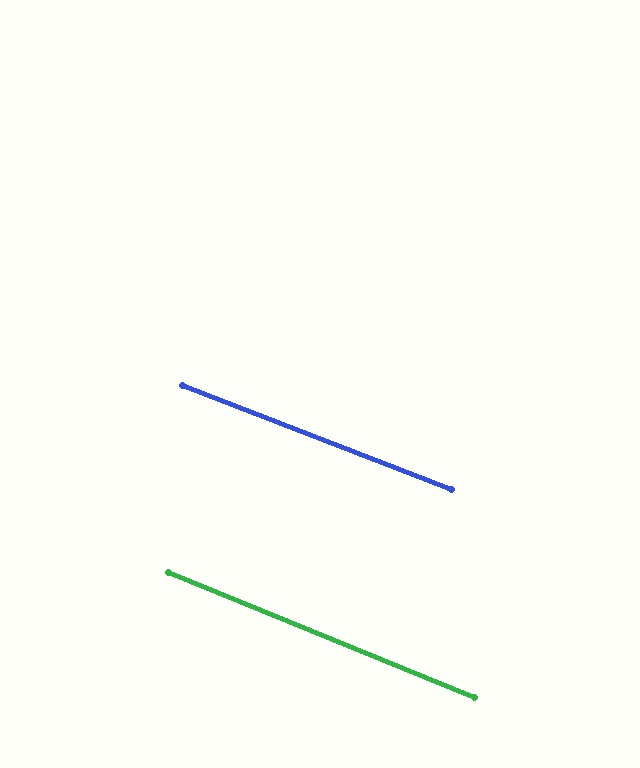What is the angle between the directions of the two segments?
Approximately 1 degree.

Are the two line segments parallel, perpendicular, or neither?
Parallel — their directions differ by only 1.1°.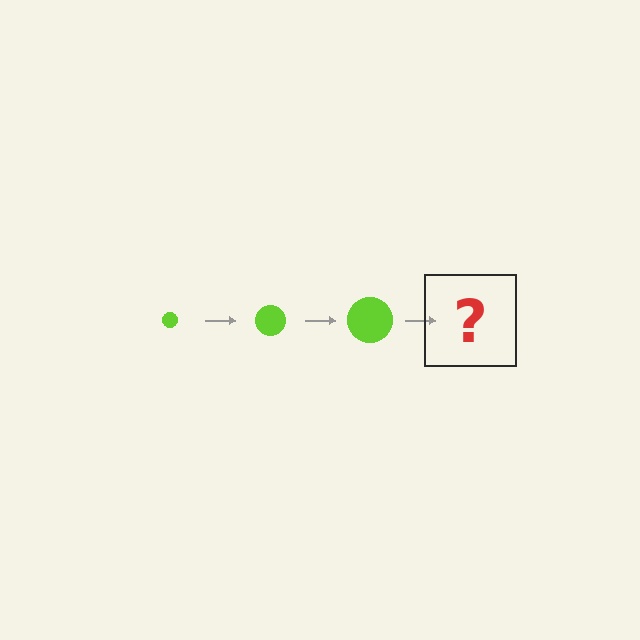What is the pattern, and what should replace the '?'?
The pattern is that the circle gets progressively larger each step. The '?' should be a lime circle, larger than the previous one.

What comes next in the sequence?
The next element should be a lime circle, larger than the previous one.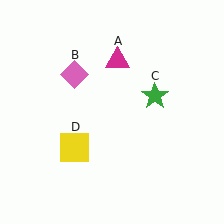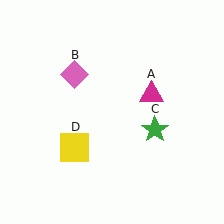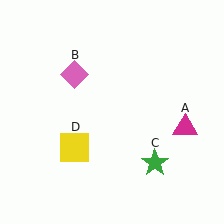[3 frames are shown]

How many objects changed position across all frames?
2 objects changed position: magenta triangle (object A), green star (object C).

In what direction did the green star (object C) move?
The green star (object C) moved down.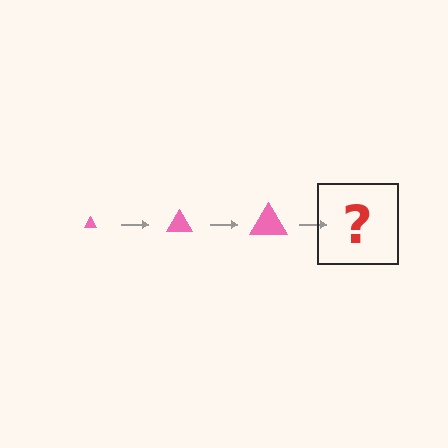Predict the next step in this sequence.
The next step is a pink triangle, larger than the previous one.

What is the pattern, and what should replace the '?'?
The pattern is that the triangle gets progressively larger each step. The '?' should be a pink triangle, larger than the previous one.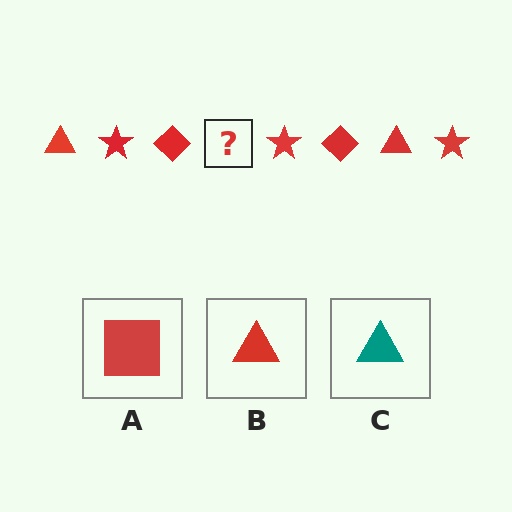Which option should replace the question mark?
Option B.